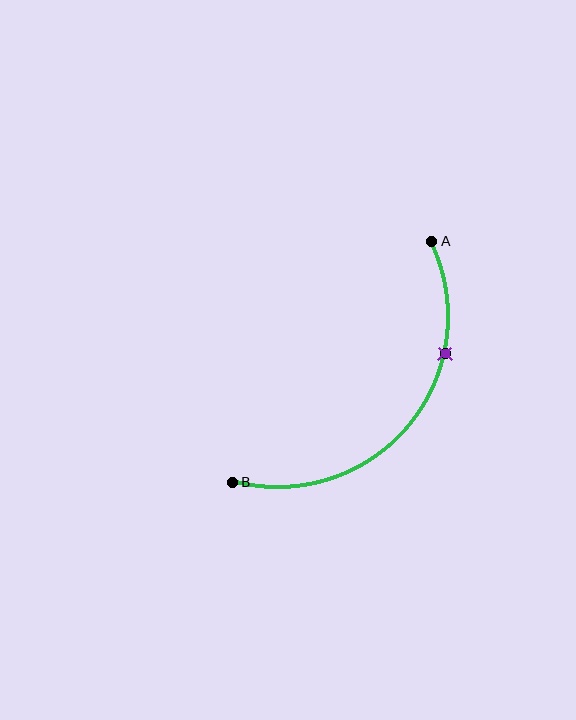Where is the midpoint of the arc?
The arc midpoint is the point on the curve farthest from the straight line joining A and B. It sits below and to the right of that line.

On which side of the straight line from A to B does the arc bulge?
The arc bulges below and to the right of the straight line connecting A and B.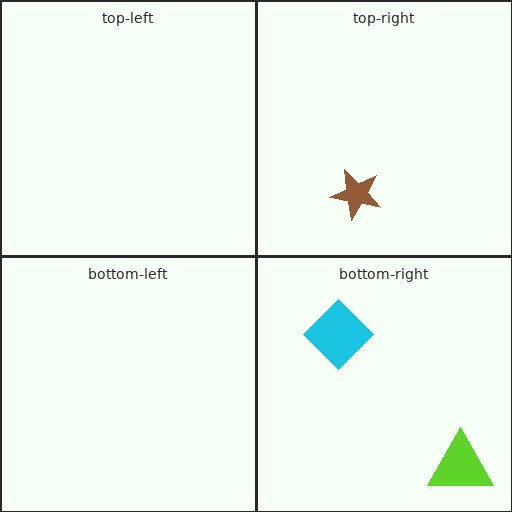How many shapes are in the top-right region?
1.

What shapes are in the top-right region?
The brown star.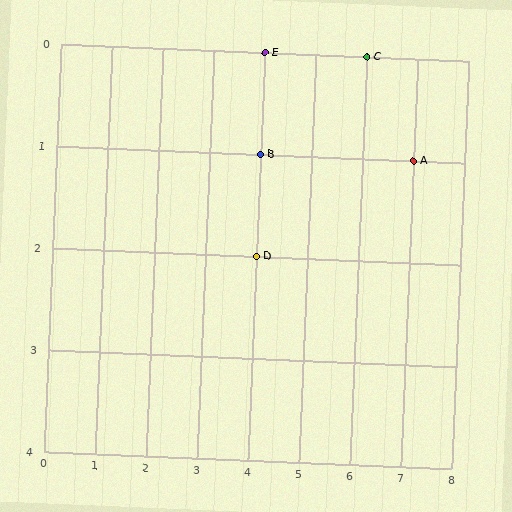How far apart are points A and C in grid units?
Points A and C are 1 column and 1 row apart (about 1.4 grid units diagonally).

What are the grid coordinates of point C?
Point C is at grid coordinates (6, 0).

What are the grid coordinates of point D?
Point D is at grid coordinates (4, 2).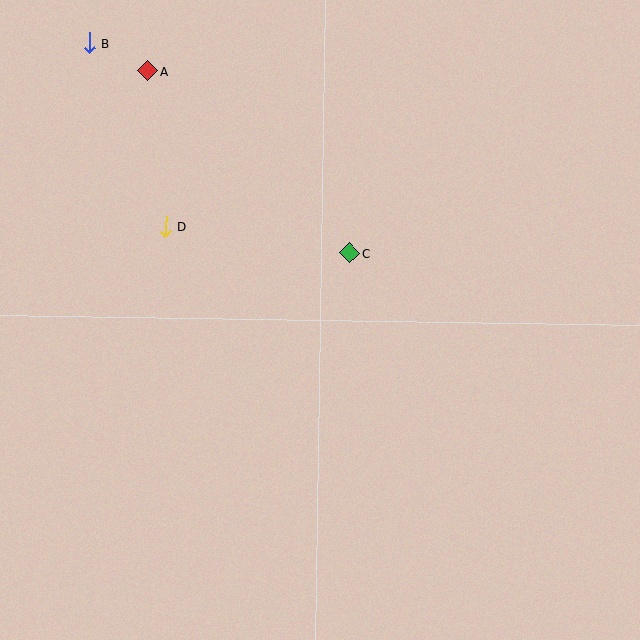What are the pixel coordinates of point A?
Point A is at (148, 71).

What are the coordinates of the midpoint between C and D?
The midpoint between C and D is at (258, 240).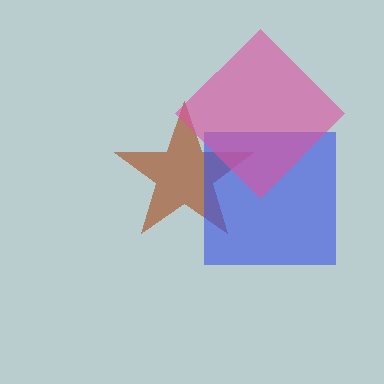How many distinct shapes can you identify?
There are 3 distinct shapes: a brown star, a blue square, a pink diamond.